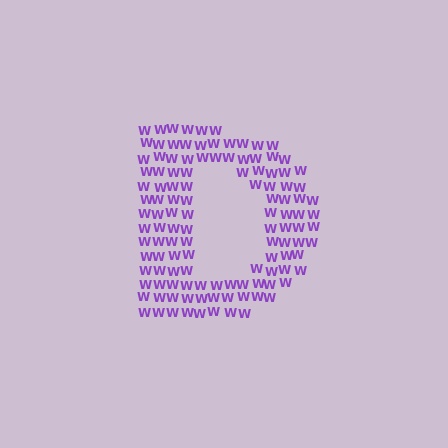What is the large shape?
The large shape is the letter D.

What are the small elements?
The small elements are letter W's.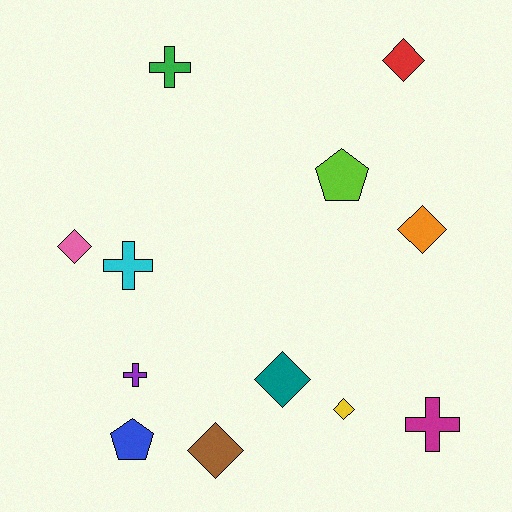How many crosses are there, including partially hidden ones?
There are 4 crosses.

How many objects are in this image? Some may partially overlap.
There are 12 objects.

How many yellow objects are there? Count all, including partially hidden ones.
There is 1 yellow object.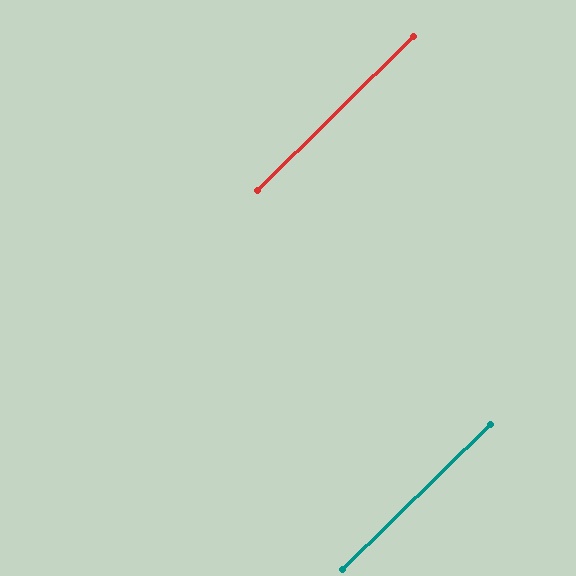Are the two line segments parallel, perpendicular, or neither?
Parallel — their directions differ by only 0.2°.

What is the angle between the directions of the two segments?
Approximately 0 degrees.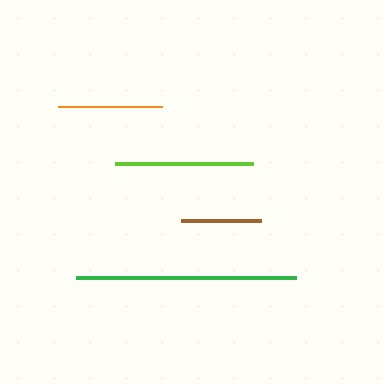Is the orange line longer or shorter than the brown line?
The orange line is longer than the brown line.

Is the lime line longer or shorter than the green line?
The green line is longer than the lime line.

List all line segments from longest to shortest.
From longest to shortest: green, lime, orange, brown.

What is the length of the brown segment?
The brown segment is approximately 80 pixels long.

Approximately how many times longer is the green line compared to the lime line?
The green line is approximately 1.6 times the length of the lime line.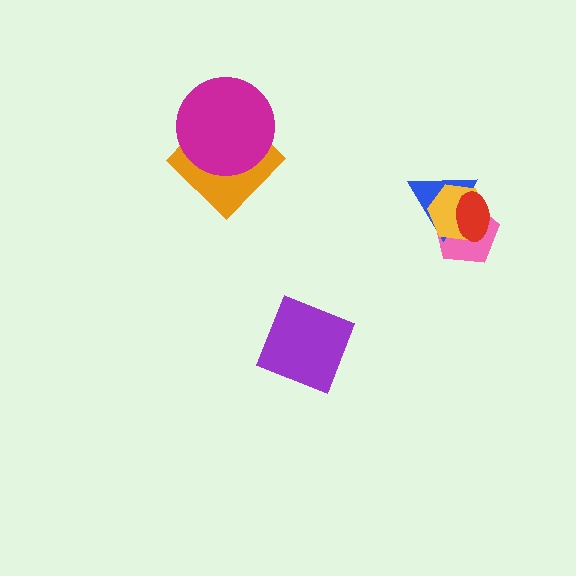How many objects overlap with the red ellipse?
3 objects overlap with the red ellipse.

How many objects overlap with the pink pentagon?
3 objects overlap with the pink pentagon.